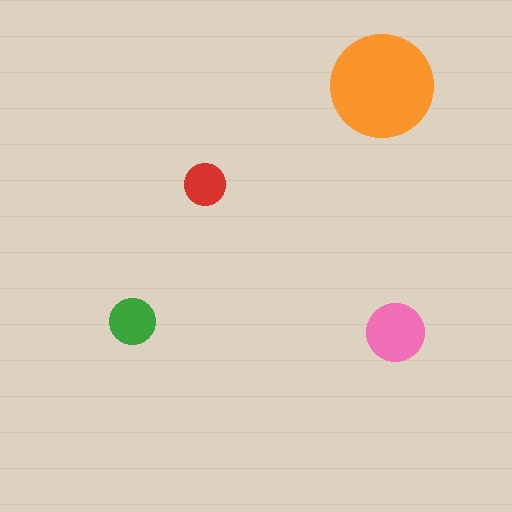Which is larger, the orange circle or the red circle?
The orange one.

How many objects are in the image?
There are 4 objects in the image.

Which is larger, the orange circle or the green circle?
The orange one.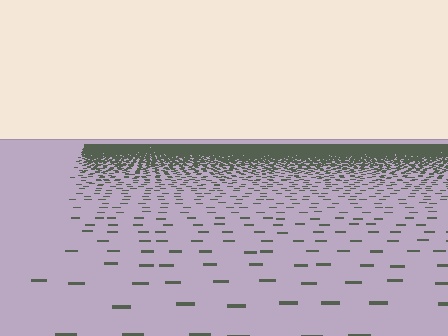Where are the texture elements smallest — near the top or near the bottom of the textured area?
Near the top.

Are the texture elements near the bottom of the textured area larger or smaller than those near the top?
Larger. Near the bottom, elements are closer to the viewer and appear at a bigger on-screen size.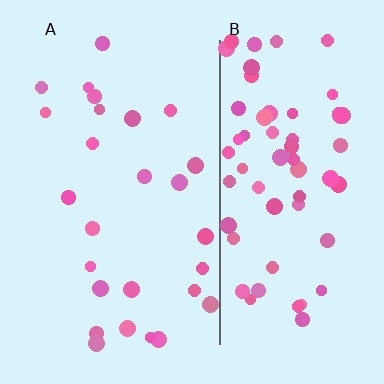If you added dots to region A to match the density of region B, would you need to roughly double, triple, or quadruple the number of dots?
Approximately double.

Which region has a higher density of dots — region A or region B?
B (the right).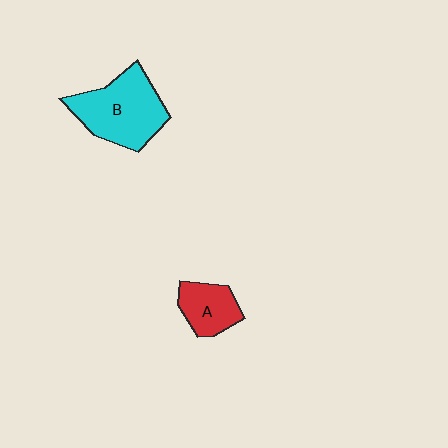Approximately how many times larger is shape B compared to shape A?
Approximately 1.9 times.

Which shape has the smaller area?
Shape A (red).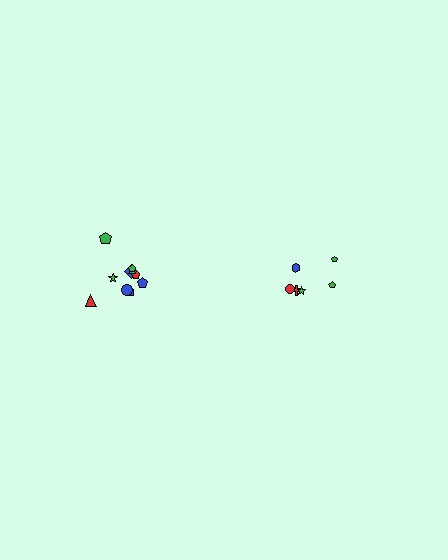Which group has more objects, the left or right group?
The left group.